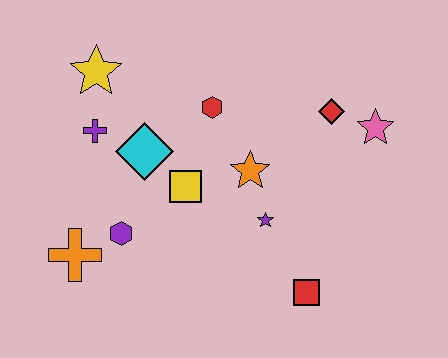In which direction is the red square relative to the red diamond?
The red square is below the red diamond.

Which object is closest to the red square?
The purple star is closest to the red square.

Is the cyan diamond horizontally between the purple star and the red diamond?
No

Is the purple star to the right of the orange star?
Yes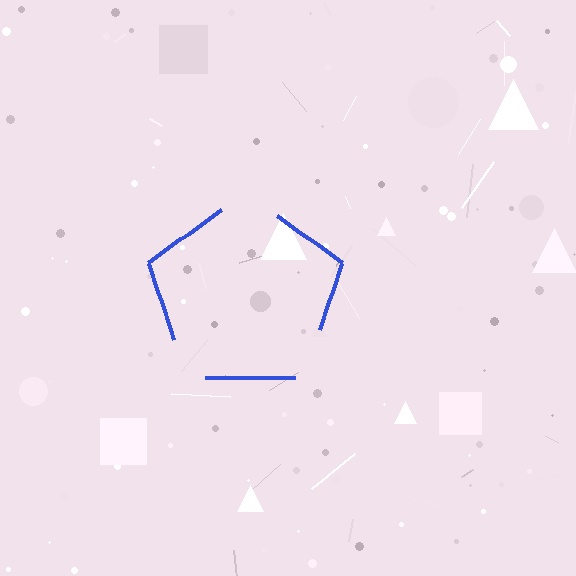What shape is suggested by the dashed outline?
The dashed outline suggests a pentagon.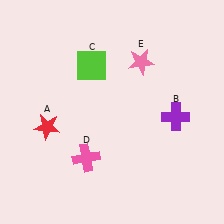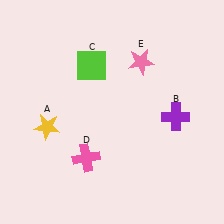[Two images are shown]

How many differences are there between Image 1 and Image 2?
There is 1 difference between the two images.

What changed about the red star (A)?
In Image 1, A is red. In Image 2, it changed to yellow.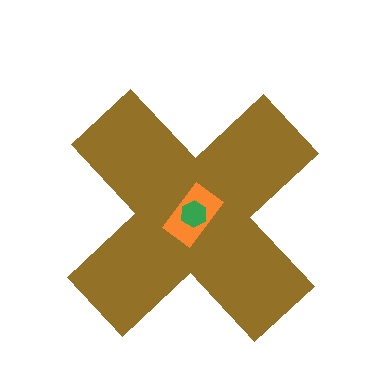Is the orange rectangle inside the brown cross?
Yes.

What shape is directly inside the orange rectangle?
The green hexagon.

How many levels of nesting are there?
3.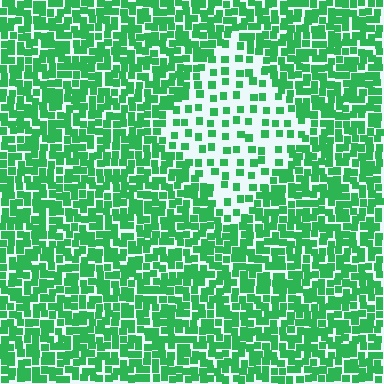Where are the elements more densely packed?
The elements are more densely packed outside the diamond boundary.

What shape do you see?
I see a diamond.